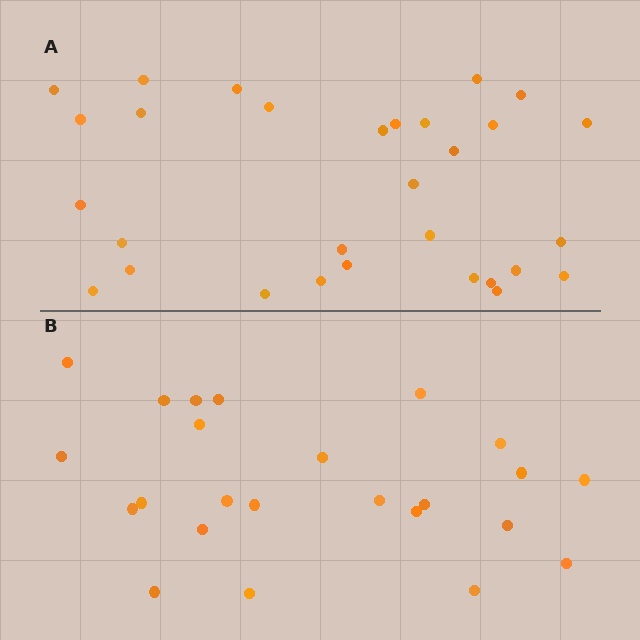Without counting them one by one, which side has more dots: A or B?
Region A (the top region) has more dots.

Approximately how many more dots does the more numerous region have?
Region A has about 6 more dots than region B.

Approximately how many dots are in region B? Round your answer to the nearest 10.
About 20 dots. (The exact count is 24, which rounds to 20.)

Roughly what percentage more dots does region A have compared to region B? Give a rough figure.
About 25% more.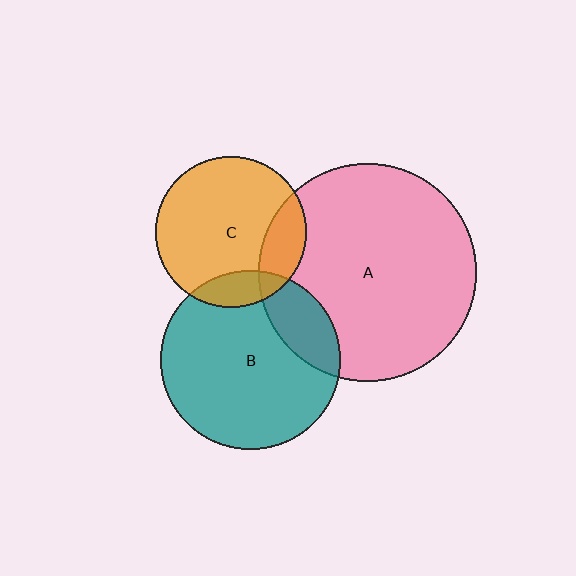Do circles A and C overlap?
Yes.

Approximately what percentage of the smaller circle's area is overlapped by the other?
Approximately 20%.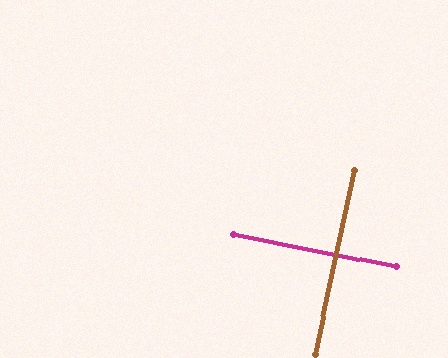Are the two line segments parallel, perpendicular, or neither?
Perpendicular — they meet at approximately 89°.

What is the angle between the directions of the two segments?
Approximately 89 degrees.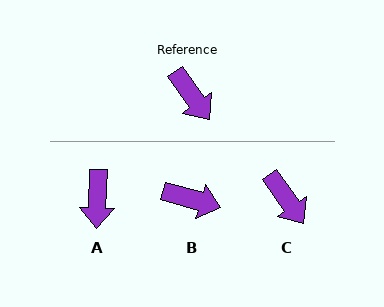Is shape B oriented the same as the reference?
No, it is off by about 39 degrees.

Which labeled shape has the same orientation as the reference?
C.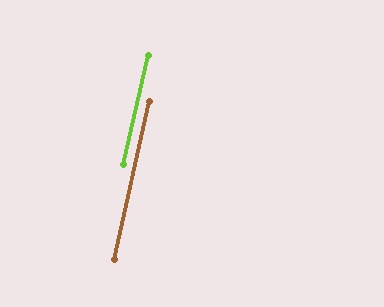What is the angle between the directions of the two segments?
Approximately 1 degree.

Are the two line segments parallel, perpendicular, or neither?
Parallel — their directions differ by only 1.0°.